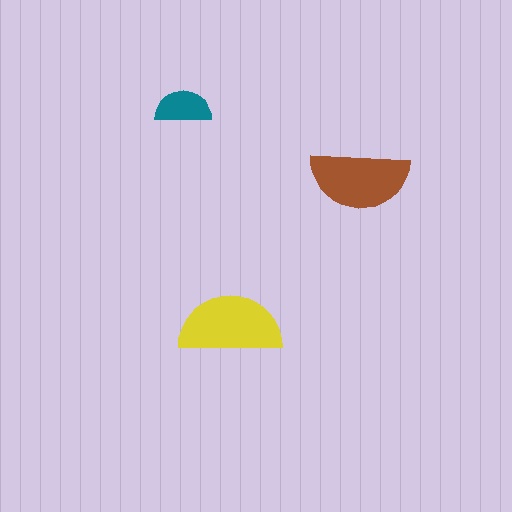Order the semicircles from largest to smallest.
the yellow one, the brown one, the teal one.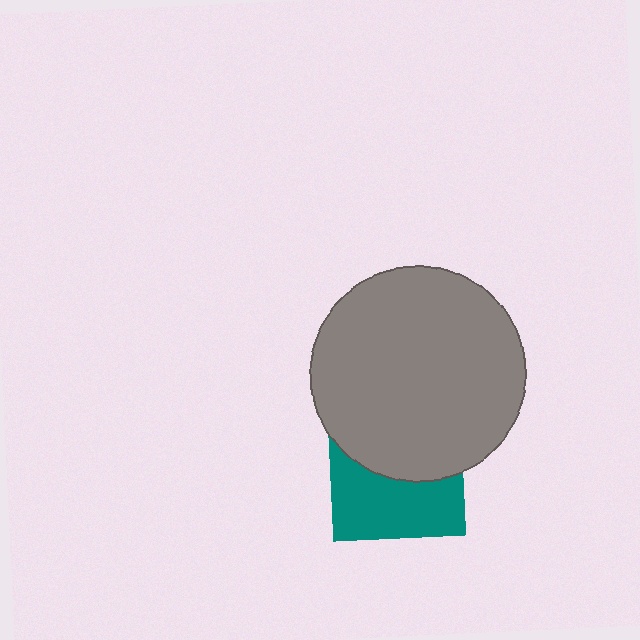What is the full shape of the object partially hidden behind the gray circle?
The partially hidden object is a teal square.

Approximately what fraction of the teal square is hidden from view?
Roughly 50% of the teal square is hidden behind the gray circle.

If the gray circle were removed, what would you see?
You would see the complete teal square.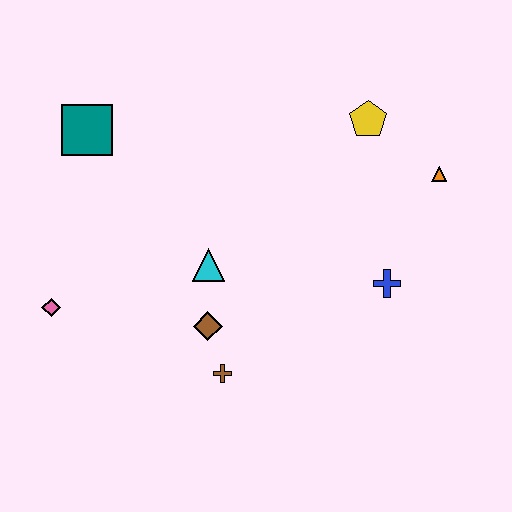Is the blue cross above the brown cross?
Yes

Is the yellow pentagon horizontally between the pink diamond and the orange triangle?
Yes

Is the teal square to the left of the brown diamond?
Yes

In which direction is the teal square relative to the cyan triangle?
The teal square is above the cyan triangle.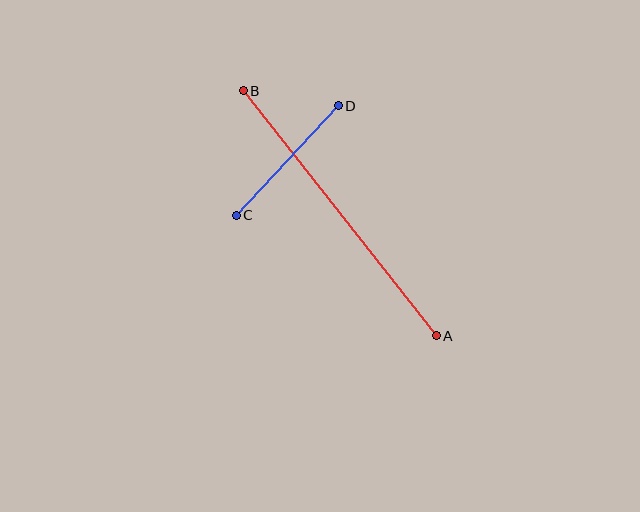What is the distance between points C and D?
The distance is approximately 149 pixels.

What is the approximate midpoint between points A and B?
The midpoint is at approximately (340, 213) pixels.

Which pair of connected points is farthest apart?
Points A and B are farthest apart.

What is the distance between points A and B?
The distance is approximately 312 pixels.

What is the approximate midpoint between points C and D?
The midpoint is at approximately (287, 160) pixels.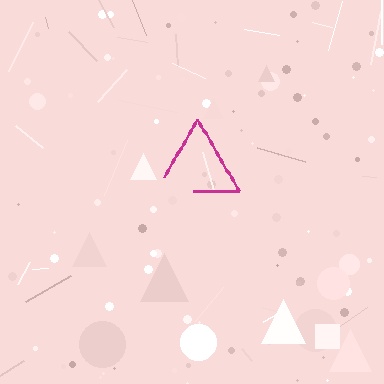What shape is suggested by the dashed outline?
The dashed outline suggests a triangle.